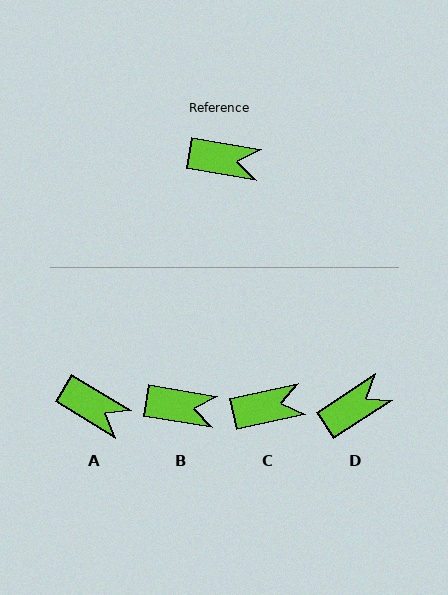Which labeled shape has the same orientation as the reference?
B.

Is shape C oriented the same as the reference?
No, it is off by about 22 degrees.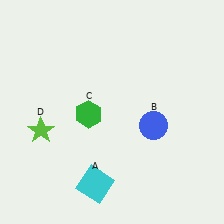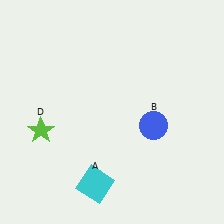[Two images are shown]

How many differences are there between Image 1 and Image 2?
There is 1 difference between the two images.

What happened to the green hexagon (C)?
The green hexagon (C) was removed in Image 2. It was in the bottom-left area of Image 1.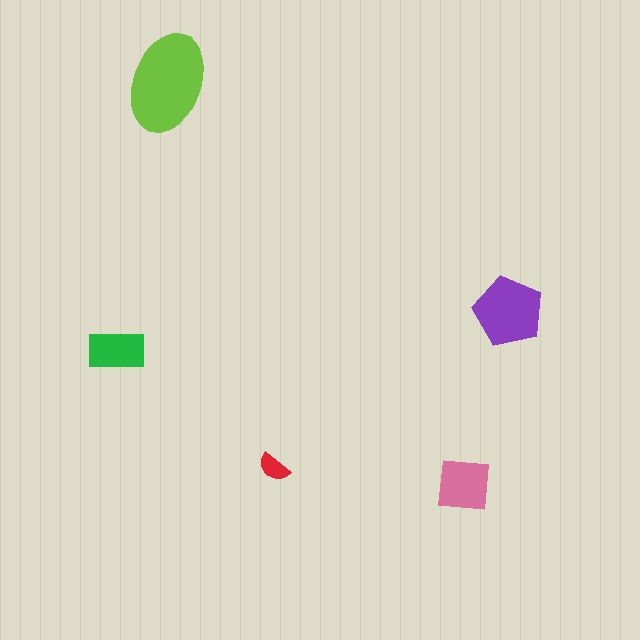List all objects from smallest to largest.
The red semicircle, the green rectangle, the pink square, the purple pentagon, the lime ellipse.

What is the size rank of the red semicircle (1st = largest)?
5th.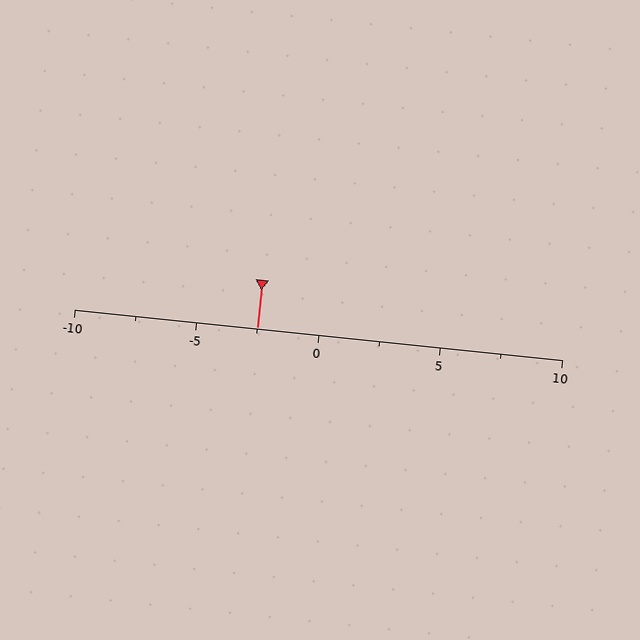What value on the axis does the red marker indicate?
The marker indicates approximately -2.5.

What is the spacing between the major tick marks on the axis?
The major ticks are spaced 5 apart.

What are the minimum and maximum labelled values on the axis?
The axis runs from -10 to 10.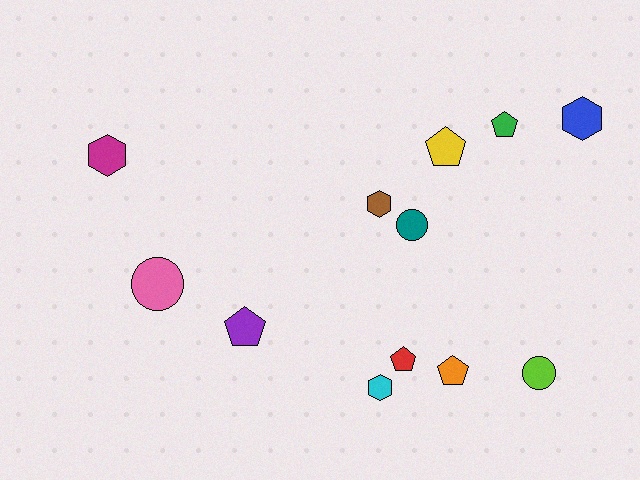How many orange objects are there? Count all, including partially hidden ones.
There is 1 orange object.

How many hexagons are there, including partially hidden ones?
There are 4 hexagons.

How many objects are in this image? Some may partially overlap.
There are 12 objects.